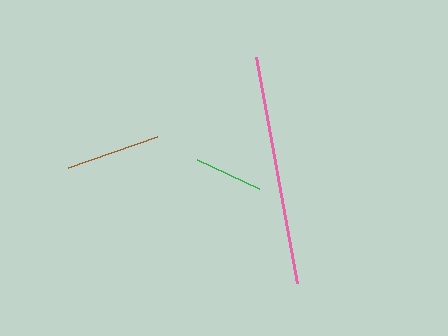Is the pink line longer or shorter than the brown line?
The pink line is longer than the brown line.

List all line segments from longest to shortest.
From longest to shortest: pink, brown, green.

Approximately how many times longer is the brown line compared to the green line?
The brown line is approximately 1.4 times the length of the green line.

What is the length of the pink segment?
The pink segment is approximately 229 pixels long.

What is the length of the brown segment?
The brown segment is approximately 95 pixels long.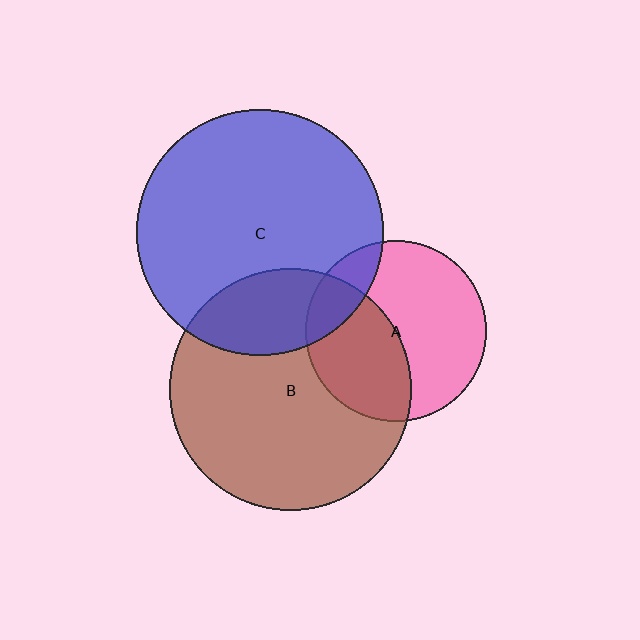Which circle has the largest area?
Circle C (blue).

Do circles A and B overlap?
Yes.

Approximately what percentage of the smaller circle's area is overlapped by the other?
Approximately 40%.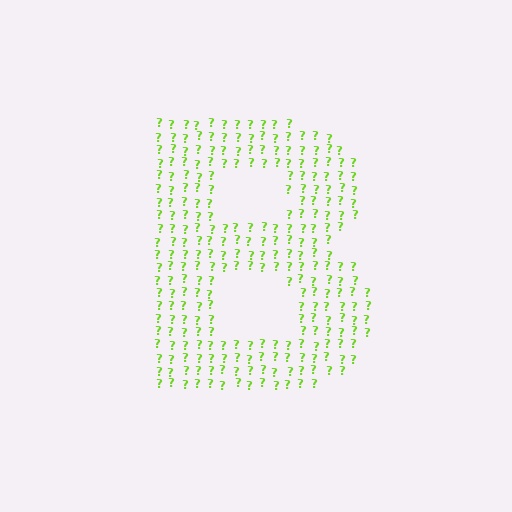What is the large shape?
The large shape is the letter B.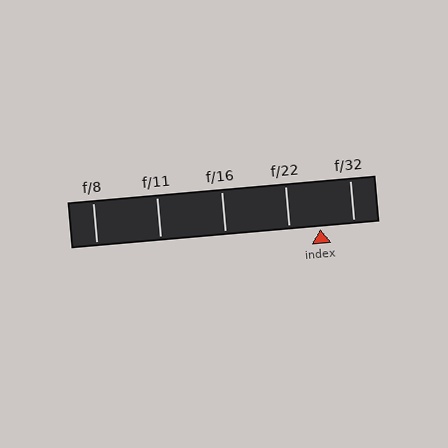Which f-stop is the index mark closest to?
The index mark is closest to f/22.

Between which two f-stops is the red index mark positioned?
The index mark is between f/22 and f/32.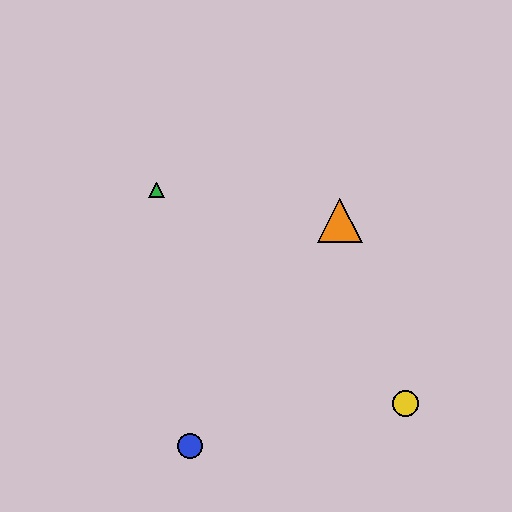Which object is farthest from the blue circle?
The orange triangle is farthest from the blue circle.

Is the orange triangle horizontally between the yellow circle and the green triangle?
Yes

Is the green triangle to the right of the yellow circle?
No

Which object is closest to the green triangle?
The orange triangle is closest to the green triangle.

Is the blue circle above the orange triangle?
No